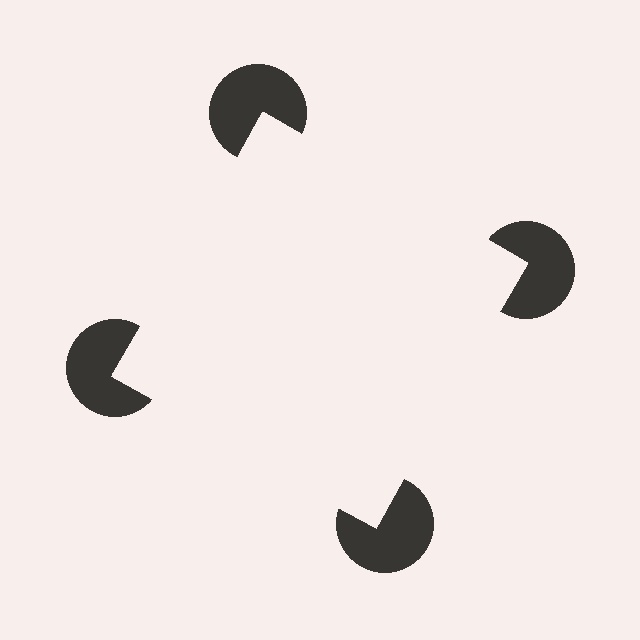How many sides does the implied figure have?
4 sides.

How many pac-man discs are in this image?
There are 4 — one at each vertex of the illusory square.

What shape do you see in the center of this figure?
An illusory square — its edges are inferred from the aligned wedge cuts in the pac-man discs, not physically drawn.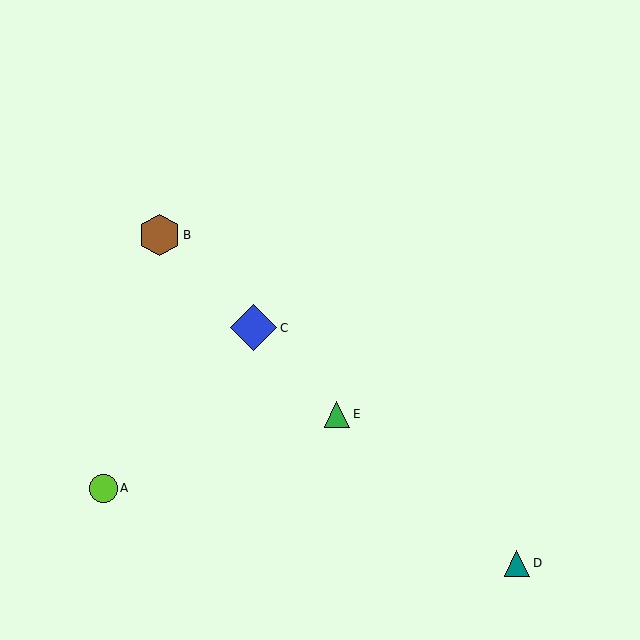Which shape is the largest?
The blue diamond (labeled C) is the largest.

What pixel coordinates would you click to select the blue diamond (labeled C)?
Click at (254, 328) to select the blue diamond C.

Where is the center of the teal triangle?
The center of the teal triangle is at (517, 563).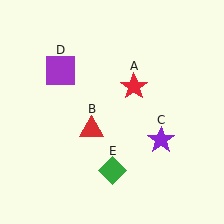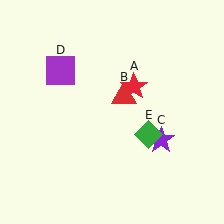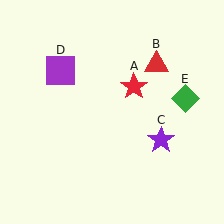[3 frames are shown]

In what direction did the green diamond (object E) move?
The green diamond (object E) moved up and to the right.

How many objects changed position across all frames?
2 objects changed position: red triangle (object B), green diamond (object E).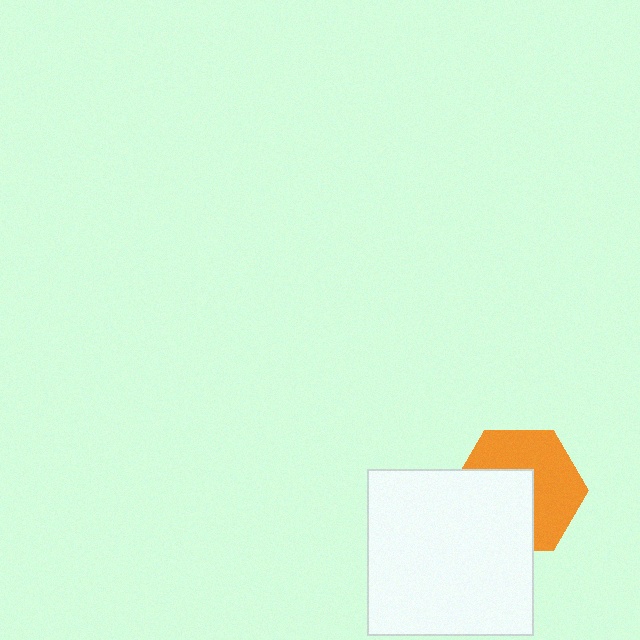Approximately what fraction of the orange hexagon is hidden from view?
Roughly 45% of the orange hexagon is hidden behind the white square.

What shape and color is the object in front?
The object in front is a white square.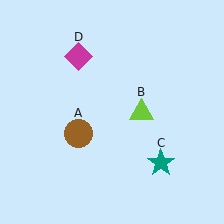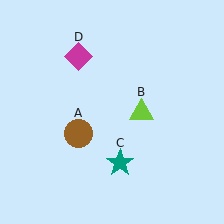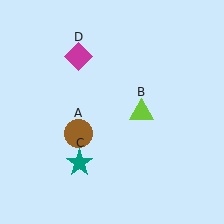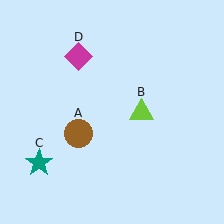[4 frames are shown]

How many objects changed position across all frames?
1 object changed position: teal star (object C).